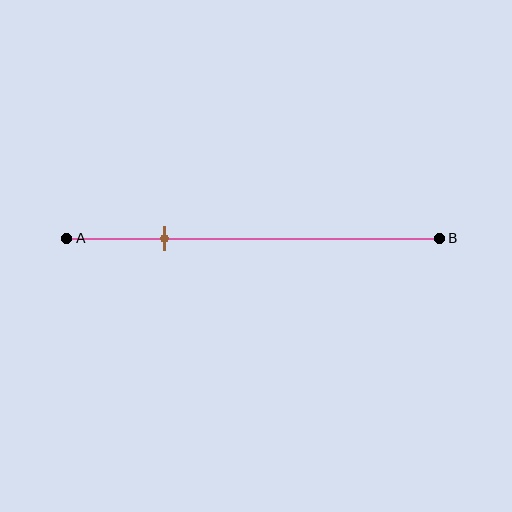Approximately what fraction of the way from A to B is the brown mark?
The brown mark is approximately 25% of the way from A to B.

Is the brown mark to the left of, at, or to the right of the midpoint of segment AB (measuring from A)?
The brown mark is to the left of the midpoint of segment AB.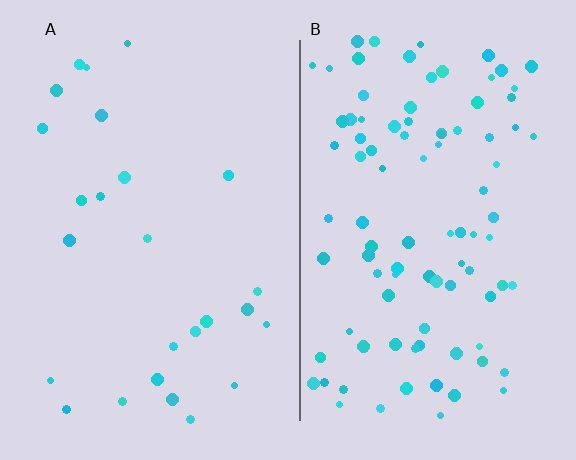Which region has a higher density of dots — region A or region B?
B (the right).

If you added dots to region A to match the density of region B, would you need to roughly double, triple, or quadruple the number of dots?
Approximately quadruple.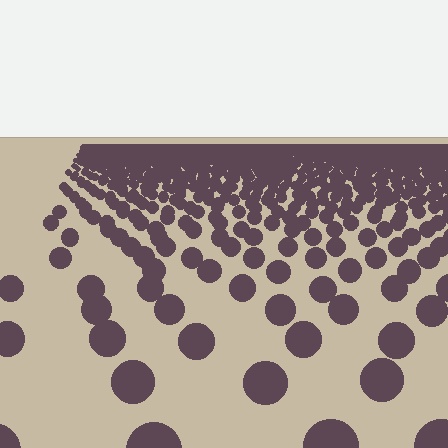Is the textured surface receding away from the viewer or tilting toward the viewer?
The surface is receding away from the viewer. Texture elements get smaller and denser toward the top.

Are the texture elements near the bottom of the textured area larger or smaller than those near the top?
Larger. Near the bottom, elements are closer to the viewer and appear at a bigger on-screen size.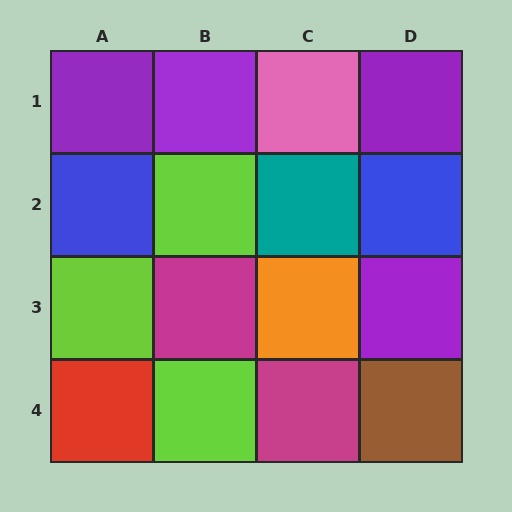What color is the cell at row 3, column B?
Magenta.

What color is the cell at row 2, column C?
Teal.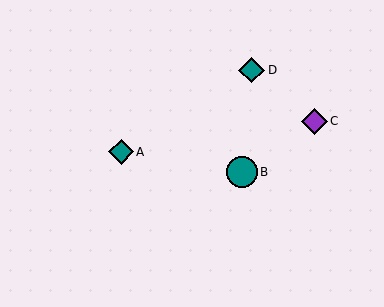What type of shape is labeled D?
Shape D is a teal diamond.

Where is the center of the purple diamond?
The center of the purple diamond is at (314, 121).